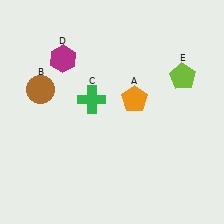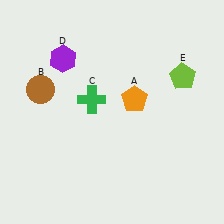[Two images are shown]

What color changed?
The hexagon (D) changed from magenta in Image 1 to purple in Image 2.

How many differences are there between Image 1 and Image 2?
There is 1 difference between the two images.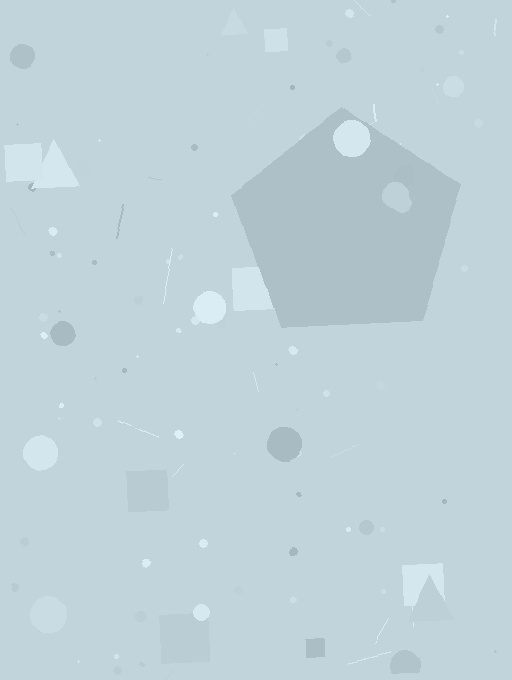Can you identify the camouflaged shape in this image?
The camouflaged shape is a pentagon.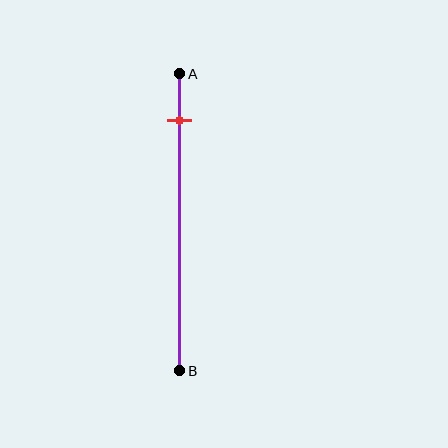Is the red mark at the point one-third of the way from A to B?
No, the mark is at about 15% from A, not at the 33% one-third point.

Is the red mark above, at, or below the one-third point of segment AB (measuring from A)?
The red mark is above the one-third point of segment AB.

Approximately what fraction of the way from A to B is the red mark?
The red mark is approximately 15% of the way from A to B.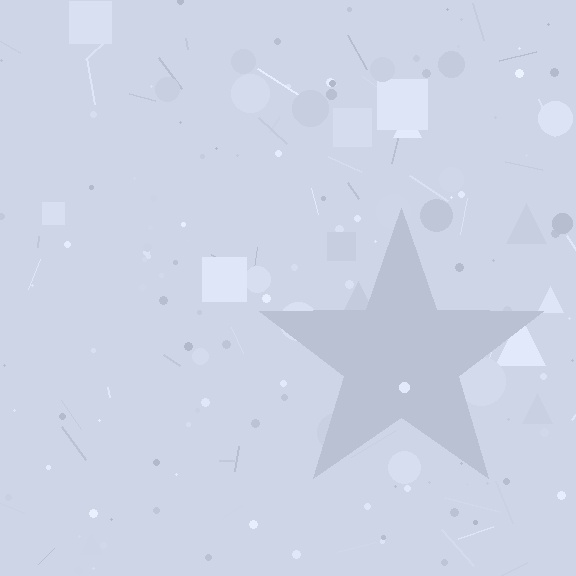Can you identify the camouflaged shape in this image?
The camouflaged shape is a star.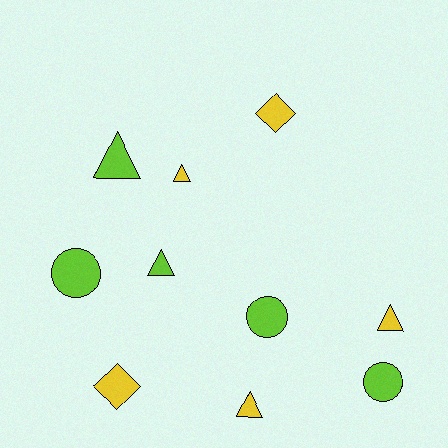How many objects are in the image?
There are 10 objects.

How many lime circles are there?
There are 3 lime circles.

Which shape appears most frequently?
Triangle, with 5 objects.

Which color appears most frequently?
Lime, with 5 objects.